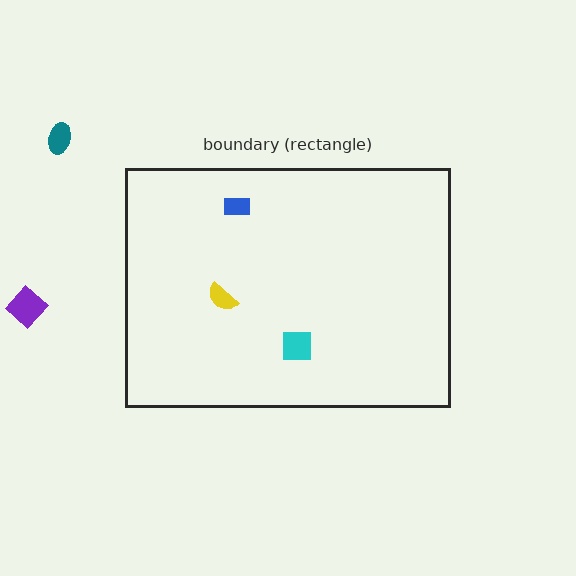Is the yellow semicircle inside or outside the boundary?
Inside.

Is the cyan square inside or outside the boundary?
Inside.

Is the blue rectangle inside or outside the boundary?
Inside.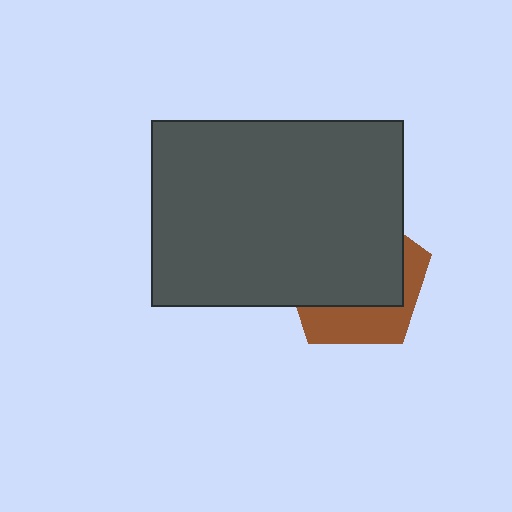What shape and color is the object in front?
The object in front is a dark gray rectangle.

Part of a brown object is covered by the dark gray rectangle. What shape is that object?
It is a pentagon.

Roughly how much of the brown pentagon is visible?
A small part of it is visible (roughly 34%).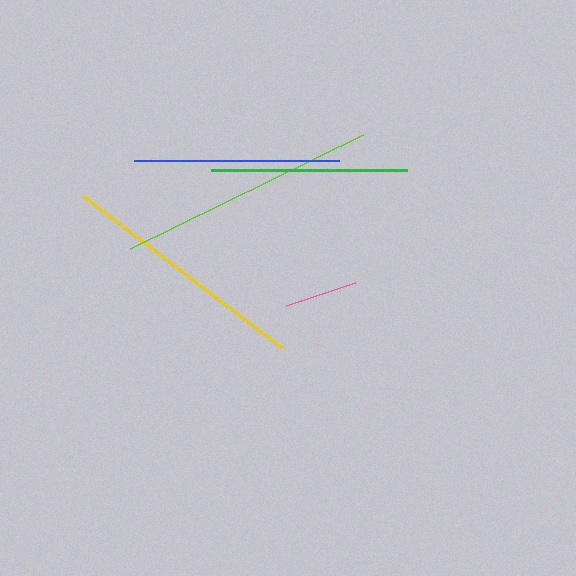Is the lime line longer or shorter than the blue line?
The lime line is longer than the blue line.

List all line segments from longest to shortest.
From longest to shortest: lime, yellow, blue, green, pink.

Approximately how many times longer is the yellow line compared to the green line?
The yellow line is approximately 1.3 times the length of the green line.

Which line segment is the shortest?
The pink line is the shortest at approximately 73 pixels.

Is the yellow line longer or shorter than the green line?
The yellow line is longer than the green line.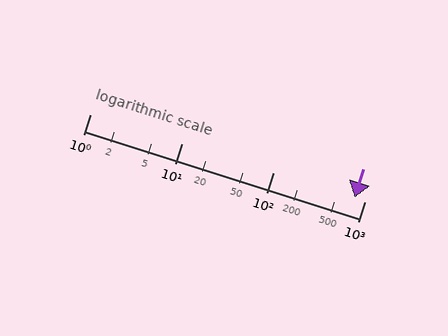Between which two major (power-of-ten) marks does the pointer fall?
The pointer is between 100 and 1000.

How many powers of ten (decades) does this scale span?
The scale spans 3 decades, from 1 to 1000.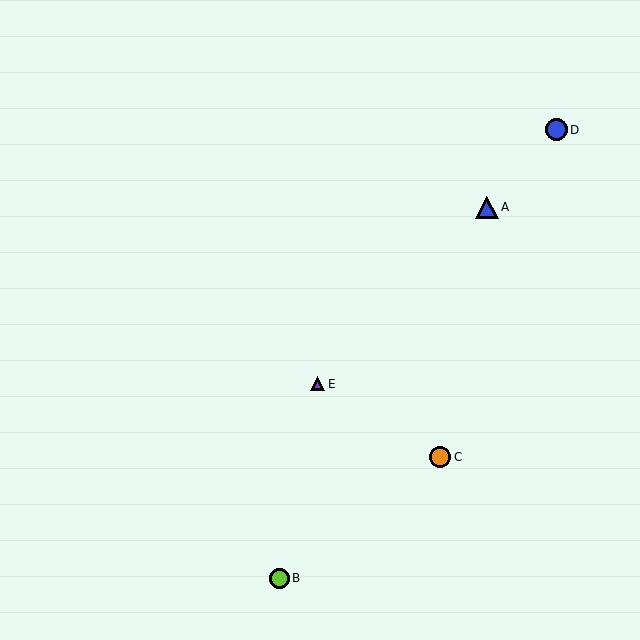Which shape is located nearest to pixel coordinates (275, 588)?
The lime circle (labeled B) at (280, 578) is nearest to that location.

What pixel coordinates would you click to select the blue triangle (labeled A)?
Click at (487, 207) to select the blue triangle A.